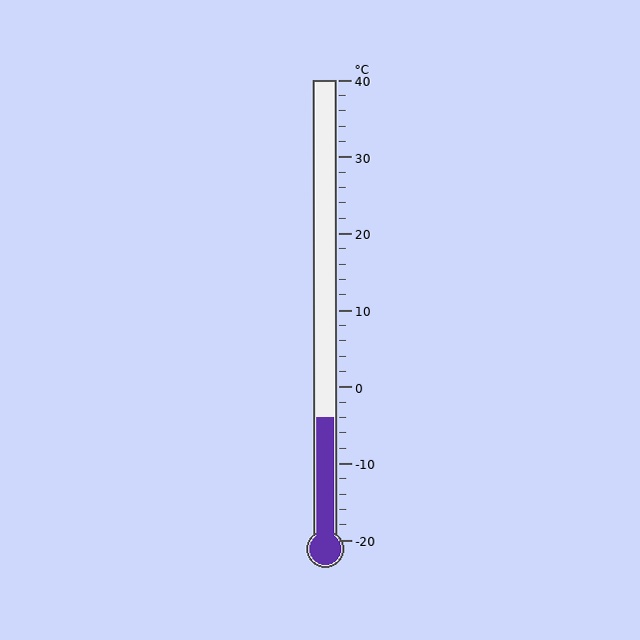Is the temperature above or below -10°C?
The temperature is above -10°C.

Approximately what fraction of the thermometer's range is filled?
The thermometer is filled to approximately 25% of its range.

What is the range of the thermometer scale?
The thermometer scale ranges from -20°C to 40°C.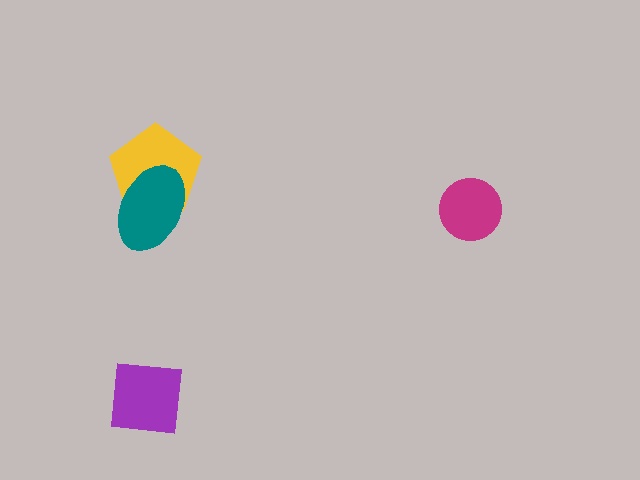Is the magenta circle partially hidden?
No, no other shape covers it.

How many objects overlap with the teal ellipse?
1 object overlaps with the teal ellipse.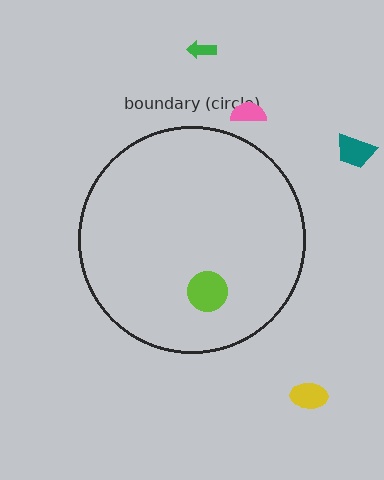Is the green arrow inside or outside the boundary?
Outside.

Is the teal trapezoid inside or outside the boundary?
Outside.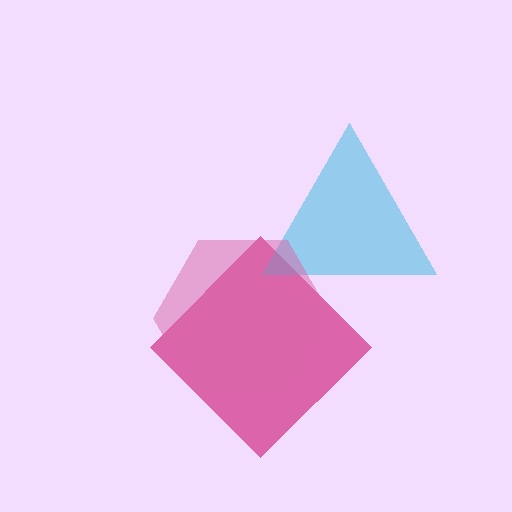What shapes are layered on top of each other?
The layered shapes are: a magenta diamond, a cyan triangle, a pink hexagon.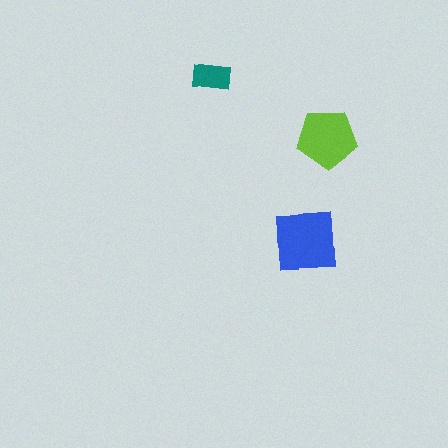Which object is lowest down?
The blue square is bottommost.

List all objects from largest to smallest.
The blue square, the lime pentagon, the teal rectangle.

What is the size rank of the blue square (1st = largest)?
1st.